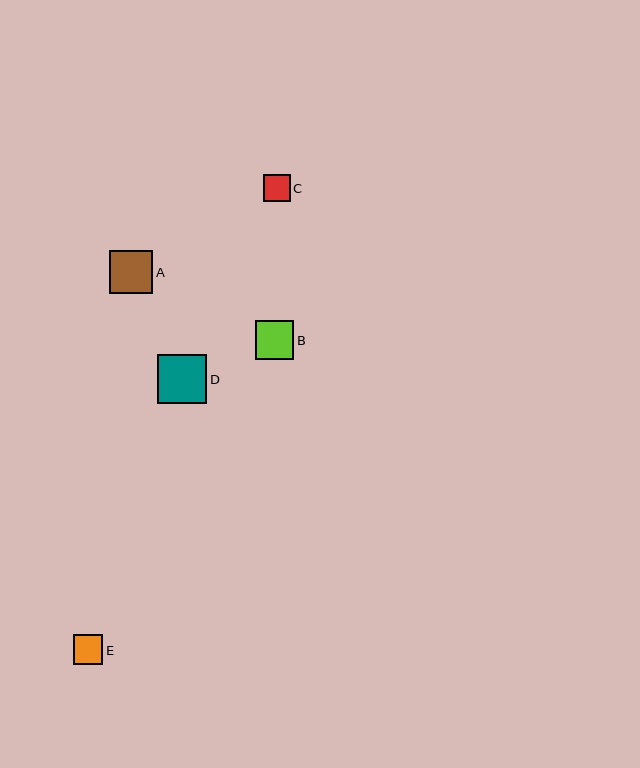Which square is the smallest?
Square C is the smallest with a size of approximately 27 pixels.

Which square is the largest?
Square D is the largest with a size of approximately 49 pixels.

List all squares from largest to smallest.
From largest to smallest: D, A, B, E, C.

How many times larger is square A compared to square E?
Square A is approximately 1.5 times the size of square E.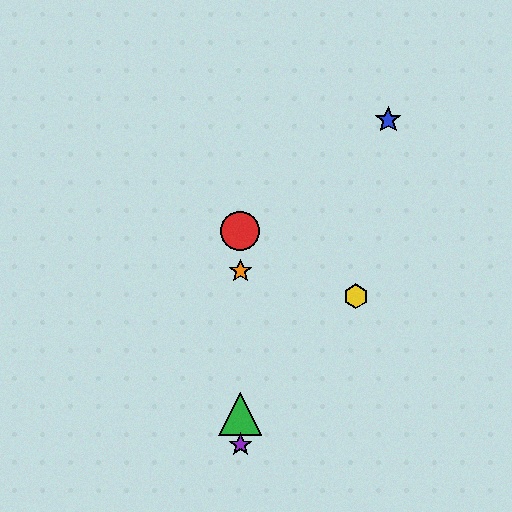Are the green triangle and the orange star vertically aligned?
Yes, both are at x≈240.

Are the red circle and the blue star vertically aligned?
No, the red circle is at x≈240 and the blue star is at x≈388.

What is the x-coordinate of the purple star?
The purple star is at x≈240.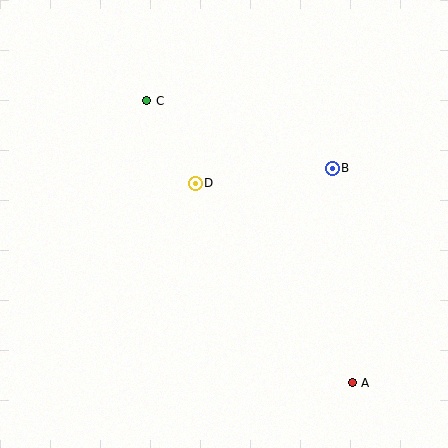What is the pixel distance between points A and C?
The distance between A and C is 349 pixels.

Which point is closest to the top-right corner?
Point B is closest to the top-right corner.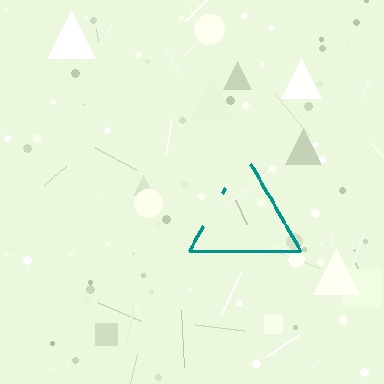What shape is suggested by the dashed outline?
The dashed outline suggests a triangle.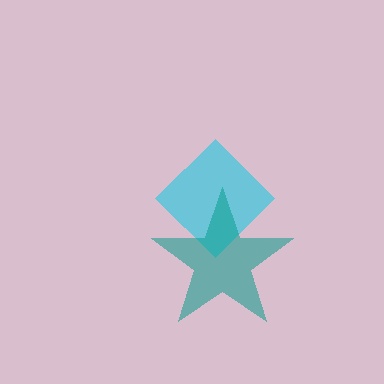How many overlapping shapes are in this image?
There are 2 overlapping shapes in the image.